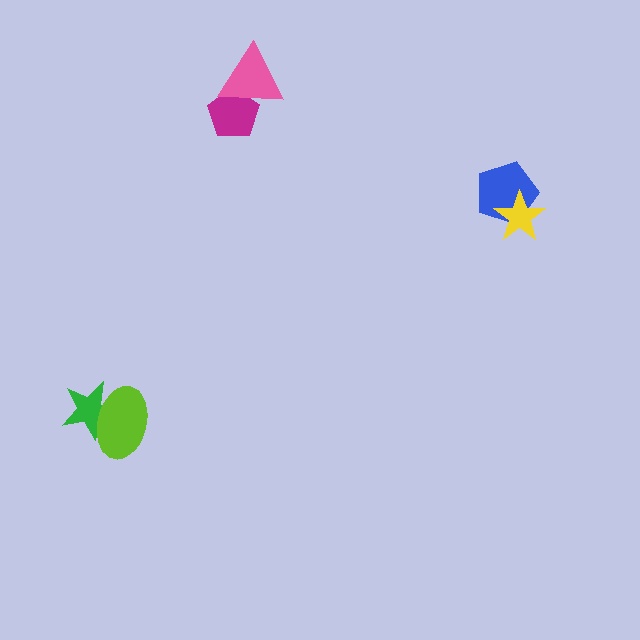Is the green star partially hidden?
Yes, it is partially covered by another shape.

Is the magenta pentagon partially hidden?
Yes, it is partially covered by another shape.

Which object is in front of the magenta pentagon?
The pink triangle is in front of the magenta pentagon.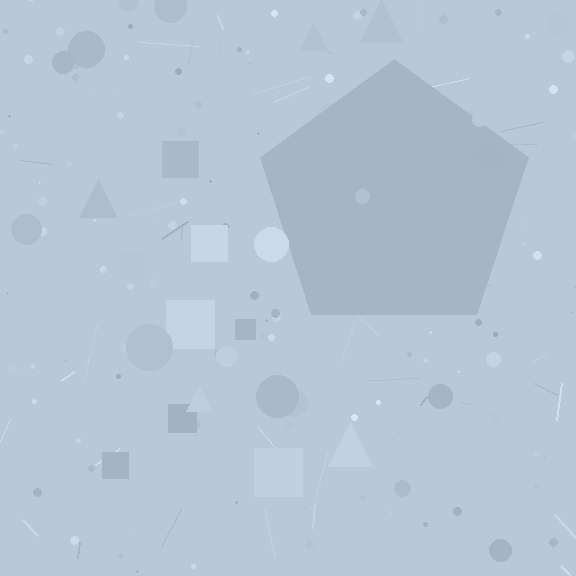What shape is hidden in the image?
A pentagon is hidden in the image.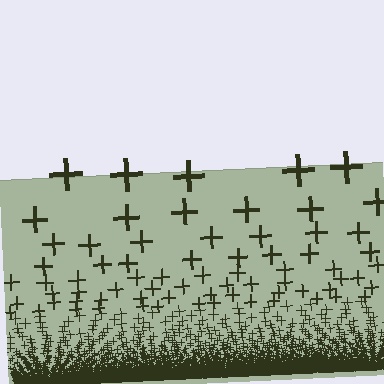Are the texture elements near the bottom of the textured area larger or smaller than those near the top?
Smaller. The gradient is inverted — elements near the bottom are smaller and denser.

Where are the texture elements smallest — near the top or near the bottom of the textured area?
Near the bottom.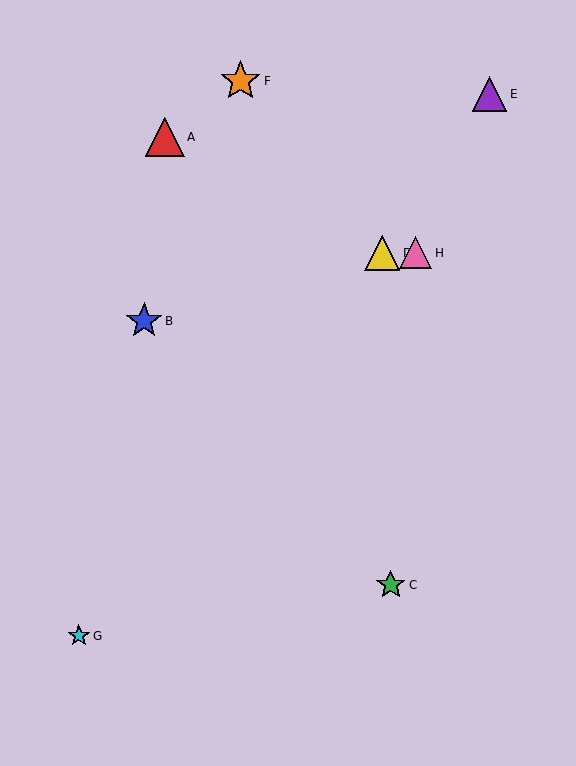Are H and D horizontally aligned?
Yes, both are at y≈253.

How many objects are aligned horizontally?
2 objects (D, H) are aligned horizontally.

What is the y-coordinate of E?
Object E is at y≈94.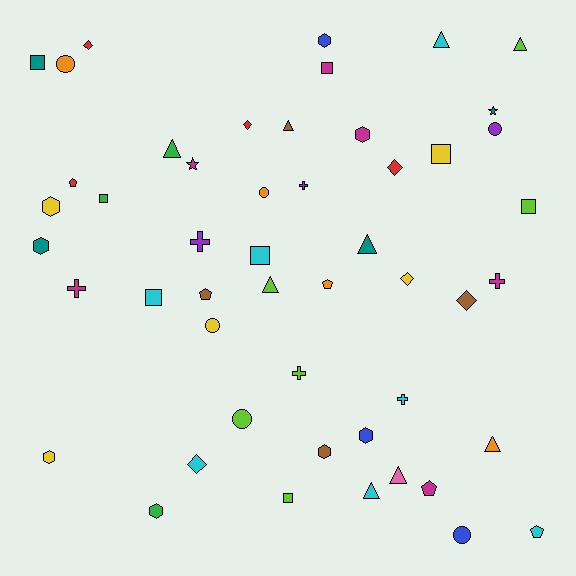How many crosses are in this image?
There are 6 crosses.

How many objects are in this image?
There are 50 objects.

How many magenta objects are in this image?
There are 6 magenta objects.